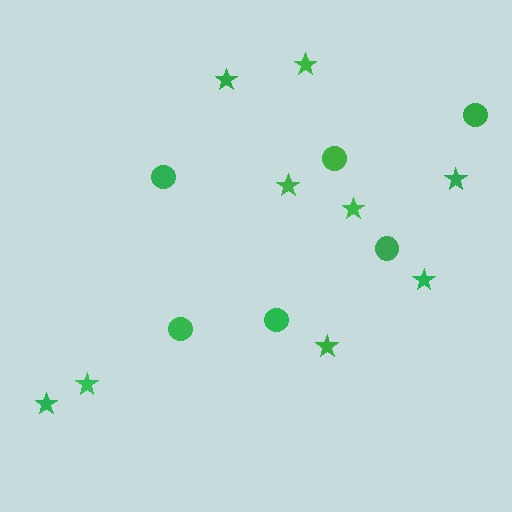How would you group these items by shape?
There are 2 groups: one group of circles (6) and one group of stars (9).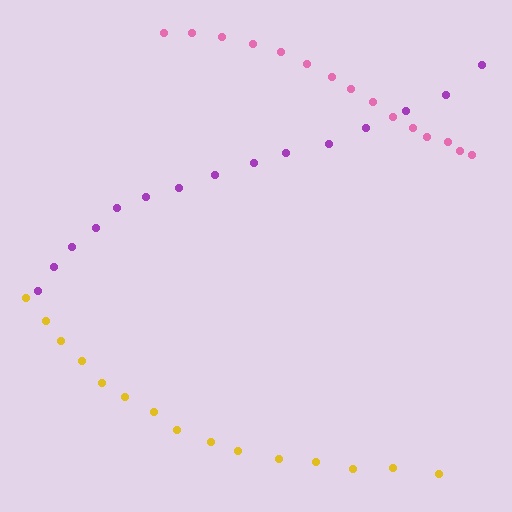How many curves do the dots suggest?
There are 3 distinct paths.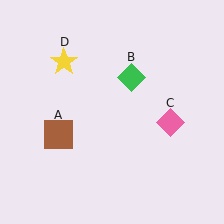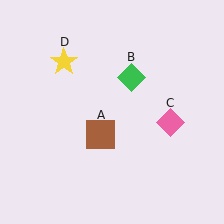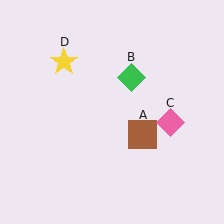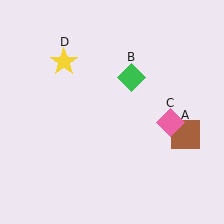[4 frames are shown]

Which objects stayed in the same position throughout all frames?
Green diamond (object B) and pink diamond (object C) and yellow star (object D) remained stationary.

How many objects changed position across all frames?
1 object changed position: brown square (object A).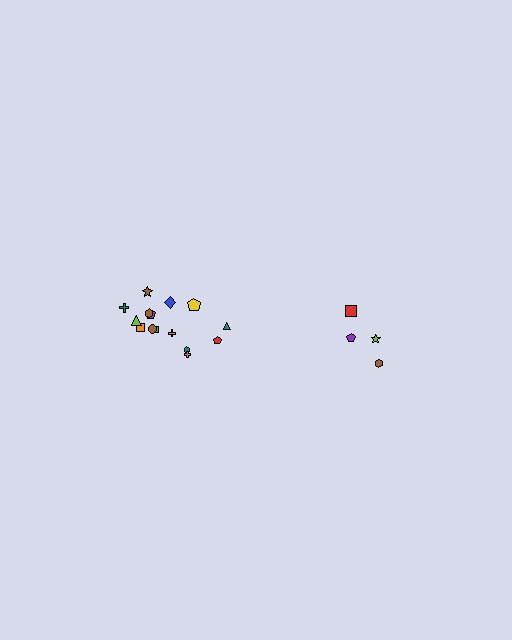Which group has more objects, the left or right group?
The left group.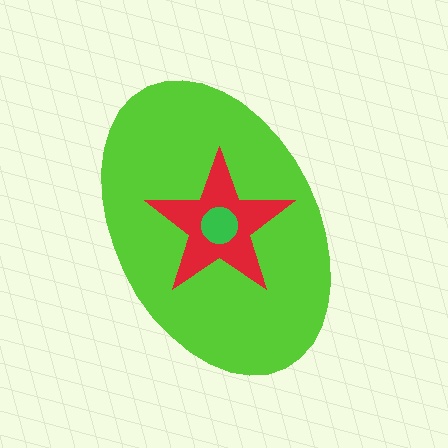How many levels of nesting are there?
3.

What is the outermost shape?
The lime ellipse.